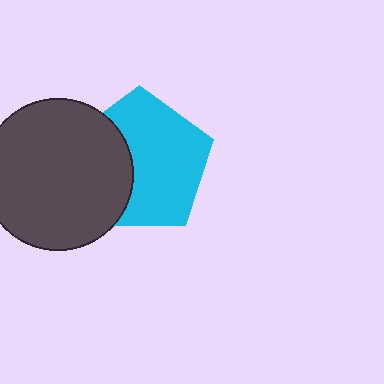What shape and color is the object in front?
The object in front is a dark gray circle.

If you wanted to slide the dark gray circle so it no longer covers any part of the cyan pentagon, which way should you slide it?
Slide it left — that is the most direct way to separate the two shapes.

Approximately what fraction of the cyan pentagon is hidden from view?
Roughly 36% of the cyan pentagon is hidden behind the dark gray circle.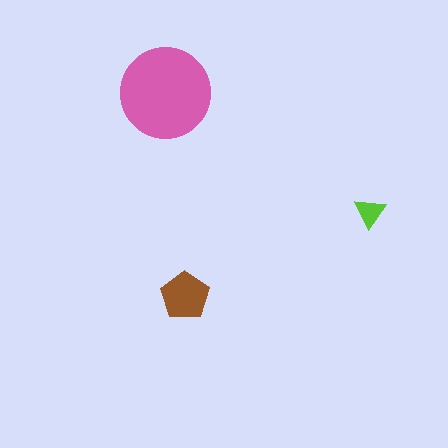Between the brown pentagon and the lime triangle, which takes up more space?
The brown pentagon.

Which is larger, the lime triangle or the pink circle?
The pink circle.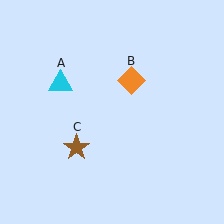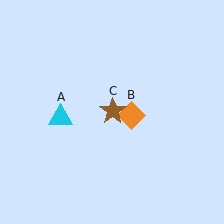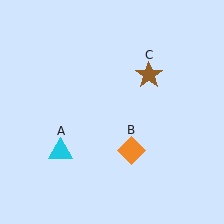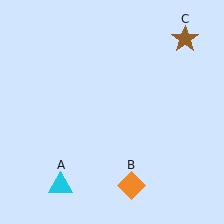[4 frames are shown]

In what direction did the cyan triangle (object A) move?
The cyan triangle (object A) moved down.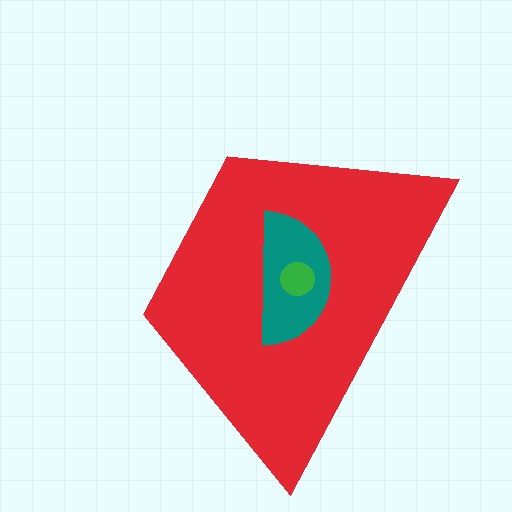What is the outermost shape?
The red trapezoid.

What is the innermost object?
The green circle.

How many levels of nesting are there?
3.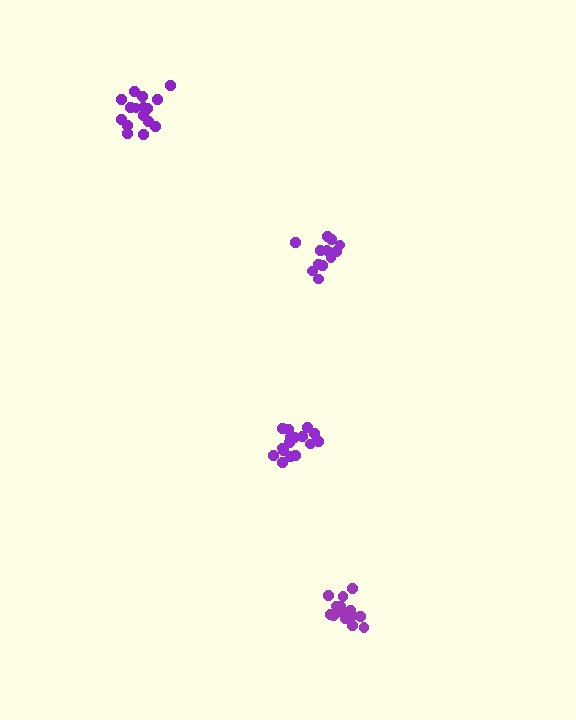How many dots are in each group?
Group 1: 16 dots, Group 2: 15 dots, Group 3: 16 dots, Group 4: 13 dots (60 total).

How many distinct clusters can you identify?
There are 4 distinct clusters.